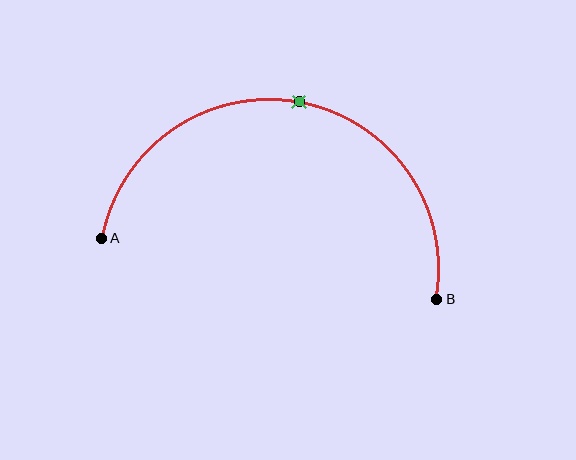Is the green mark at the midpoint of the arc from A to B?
Yes. The green mark lies on the arc at equal arc-length from both A and B — it is the arc midpoint.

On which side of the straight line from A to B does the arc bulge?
The arc bulges above the straight line connecting A and B.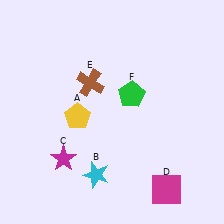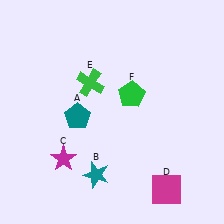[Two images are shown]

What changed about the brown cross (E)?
In Image 1, E is brown. In Image 2, it changed to green.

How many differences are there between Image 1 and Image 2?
There are 3 differences between the two images.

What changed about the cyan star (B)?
In Image 1, B is cyan. In Image 2, it changed to teal.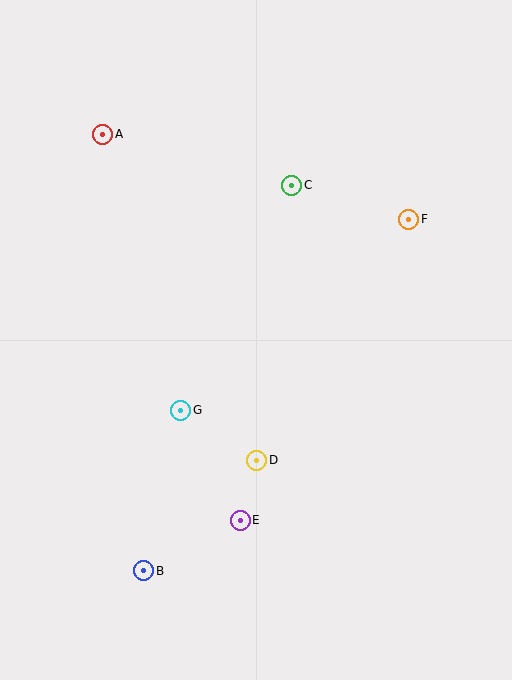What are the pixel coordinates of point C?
Point C is at (292, 185).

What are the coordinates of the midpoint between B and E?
The midpoint between B and E is at (192, 545).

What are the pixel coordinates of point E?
Point E is at (240, 520).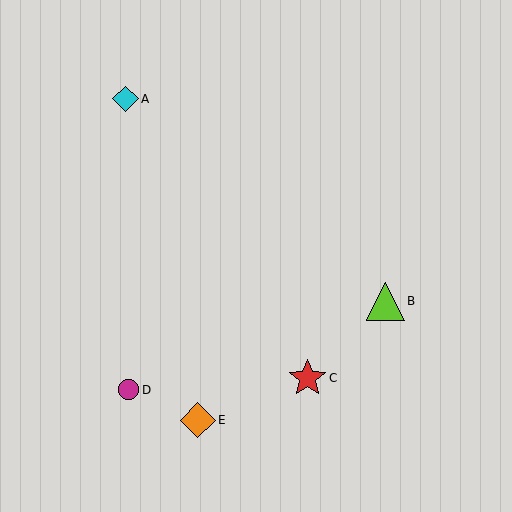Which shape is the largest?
The red star (labeled C) is the largest.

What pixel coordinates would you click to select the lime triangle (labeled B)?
Click at (385, 301) to select the lime triangle B.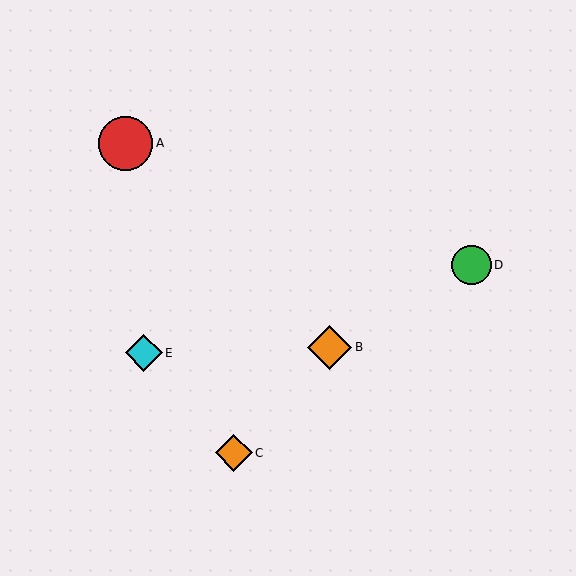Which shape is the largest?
The red circle (labeled A) is the largest.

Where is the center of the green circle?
The center of the green circle is at (471, 265).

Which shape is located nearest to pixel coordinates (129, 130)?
The red circle (labeled A) at (126, 143) is nearest to that location.